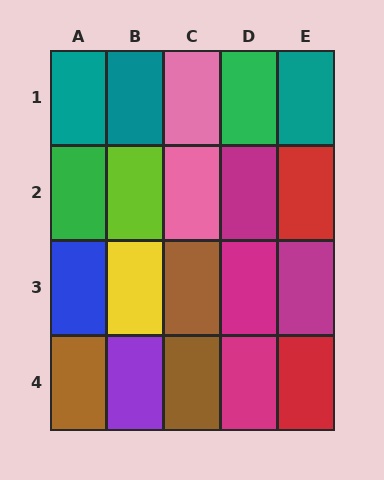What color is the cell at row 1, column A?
Teal.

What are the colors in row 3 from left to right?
Blue, yellow, brown, magenta, magenta.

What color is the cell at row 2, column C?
Pink.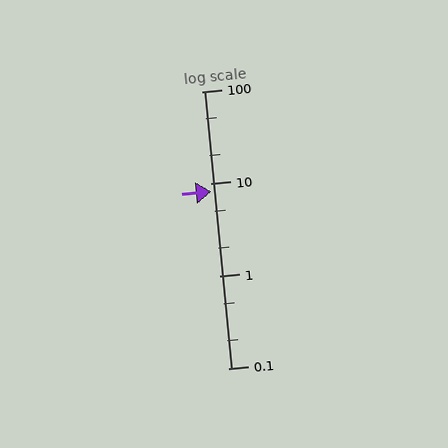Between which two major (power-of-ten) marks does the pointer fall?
The pointer is between 1 and 10.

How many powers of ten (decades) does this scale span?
The scale spans 3 decades, from 0.1 to 100.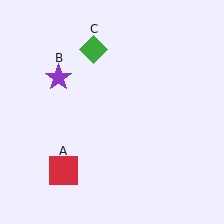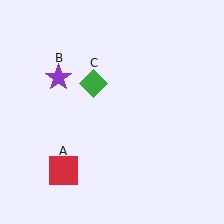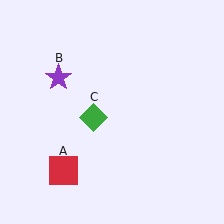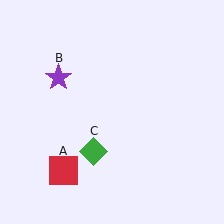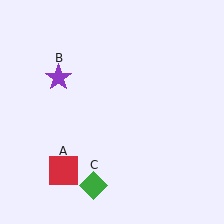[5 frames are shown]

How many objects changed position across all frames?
1 object changed position: green diamond (object C).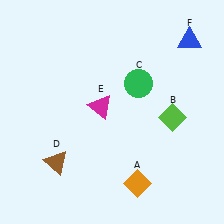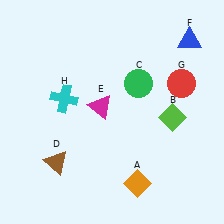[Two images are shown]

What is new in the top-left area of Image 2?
A cyan cross (H) was added in the top-left area of Image 2.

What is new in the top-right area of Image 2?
A red circle (G) was added in the top-right area of Image 2.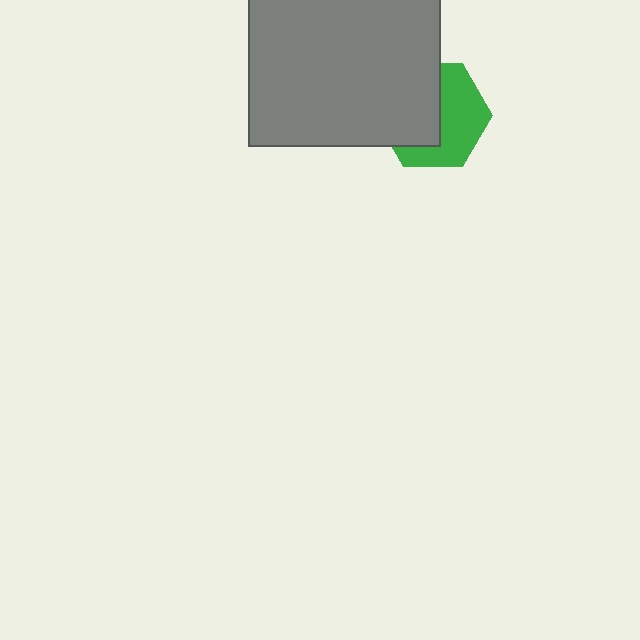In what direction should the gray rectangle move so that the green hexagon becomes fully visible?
The gray rectangle should move left. That is the shortest direction to clear the overlap and leave the green hexagon fully visible.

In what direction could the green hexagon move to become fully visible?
The green hexagon could move right. That would shift it out from behind the gray rectangle entirely.